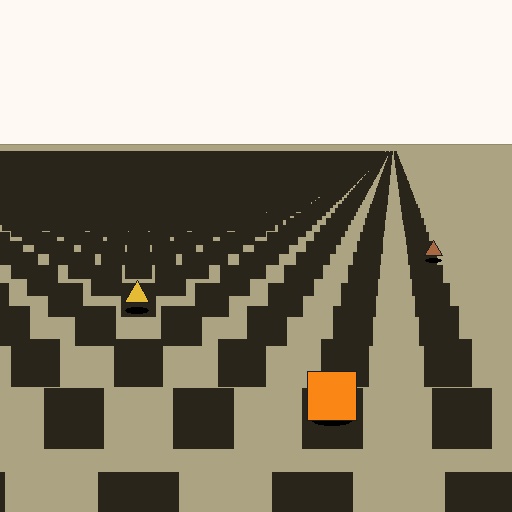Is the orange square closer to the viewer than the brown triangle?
Yes. The orange square is closer — you can tell from the texture gradient: the ground texture is coarser near it.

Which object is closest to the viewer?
The orange square is closest. The texture marks near it are larger and more spread out.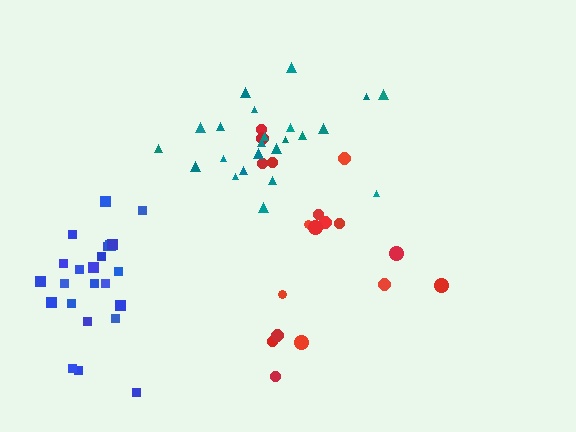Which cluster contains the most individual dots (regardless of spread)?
Teal (23).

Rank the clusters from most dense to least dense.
blue, teal, red.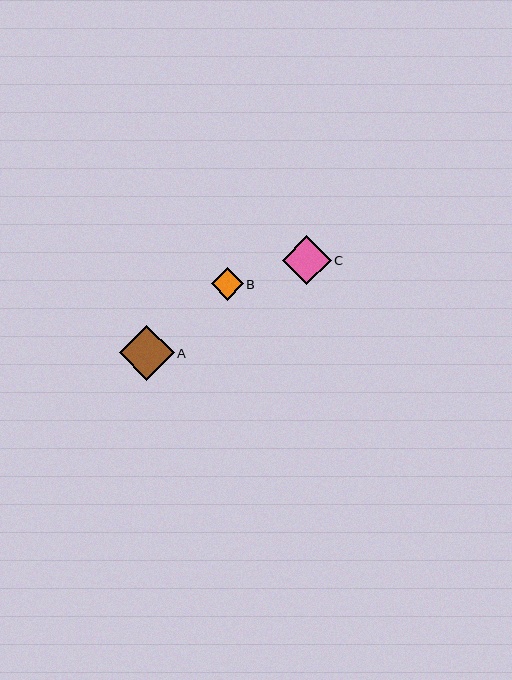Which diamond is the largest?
Diamond A is the largest with a size of approximately 55 pixels.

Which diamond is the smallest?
Diamond B is the smallest with a size of approximately 32 pixels.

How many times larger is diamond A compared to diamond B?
Diamond A is approximately 1.7 times the size of diamond B.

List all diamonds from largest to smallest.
From largest to smallest: A, C, B.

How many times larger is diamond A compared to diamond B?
Diamond A is approximately 1.7 times the size of diamond B.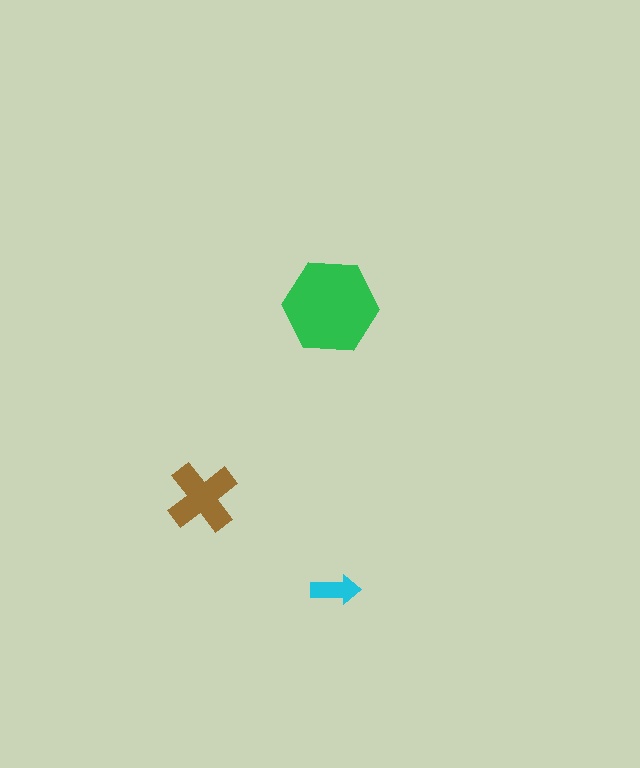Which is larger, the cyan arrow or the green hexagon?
The green hexagon.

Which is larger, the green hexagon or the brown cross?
The green hexagon.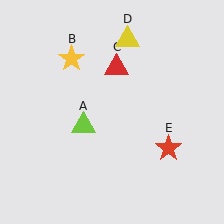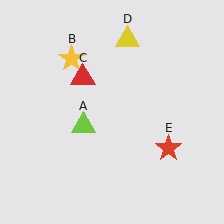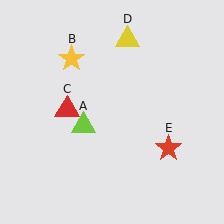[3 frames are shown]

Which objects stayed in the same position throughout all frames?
Lime triangle (object A) and yellow star (object B) and yellow triangle (object D) and red star (object E) remained stationary.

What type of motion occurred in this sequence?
The red triangle (object C) rotated counterclockwise around the center of the scene.